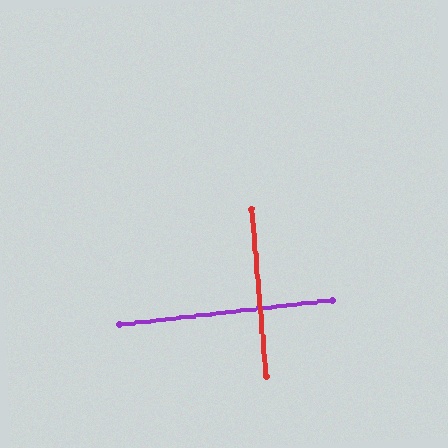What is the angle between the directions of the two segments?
Approximately 88 degrees.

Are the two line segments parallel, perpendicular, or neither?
Perpendicular — they meet at approximately 88°.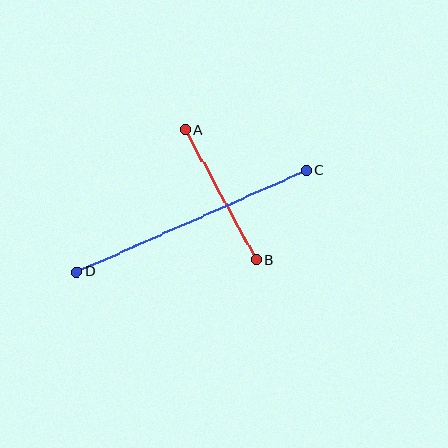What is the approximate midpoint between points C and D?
The midpoint is at approximately (191, 221) pixels.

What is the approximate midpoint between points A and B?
The midpoint is at approximately (220, 195) pixels.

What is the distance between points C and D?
The distance is approximately 251 pixels.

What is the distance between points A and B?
The distance is approximately 149 pixels.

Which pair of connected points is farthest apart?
Points C and D are farthest apart.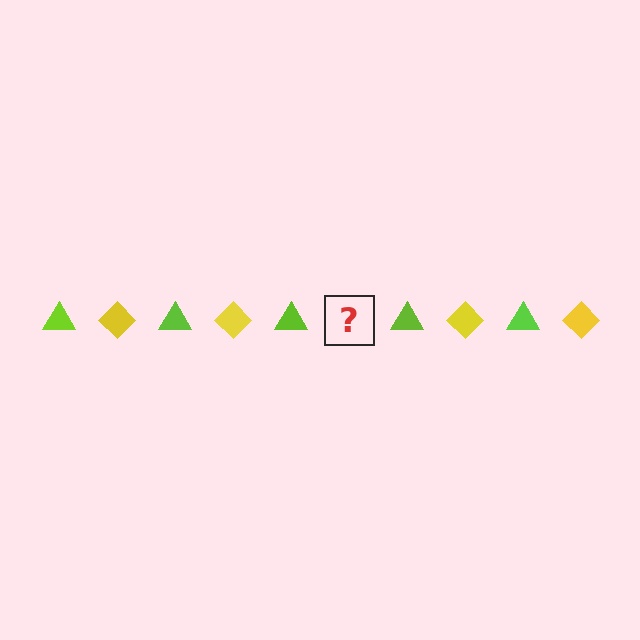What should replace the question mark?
The question mark should be replaced with a yellow diamond.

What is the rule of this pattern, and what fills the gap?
The rule is that the pattern alternates between lime triangle and yellow diamond. The gap should be filled with a yellow diamond.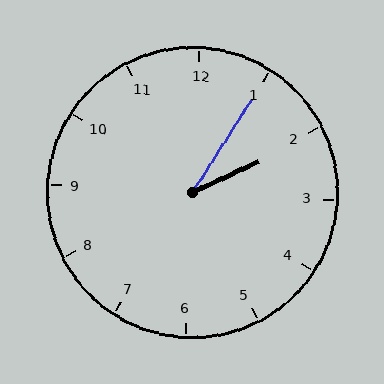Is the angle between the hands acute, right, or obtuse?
It is acute.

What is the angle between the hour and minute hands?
Approximately 32 degrees.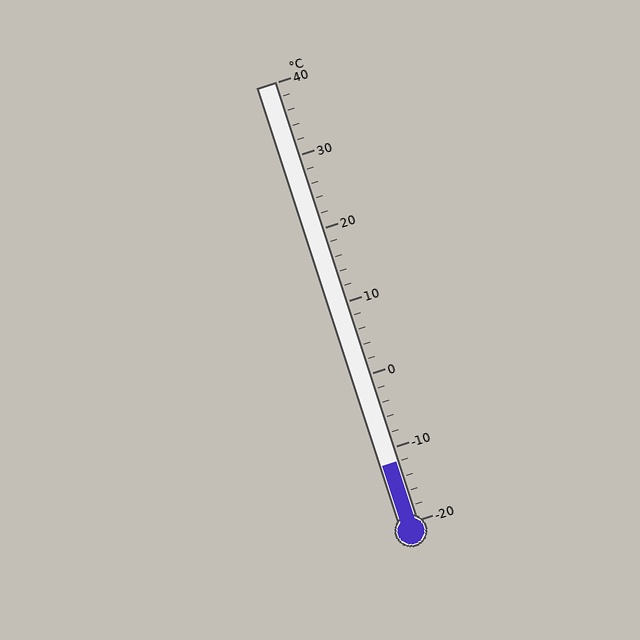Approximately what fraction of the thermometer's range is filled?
The thermometer is filled to approximately 15% of its range.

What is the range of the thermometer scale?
The thermometer scale ranges from -20°C to 40°C.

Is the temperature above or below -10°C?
The temperature is below -10°C.